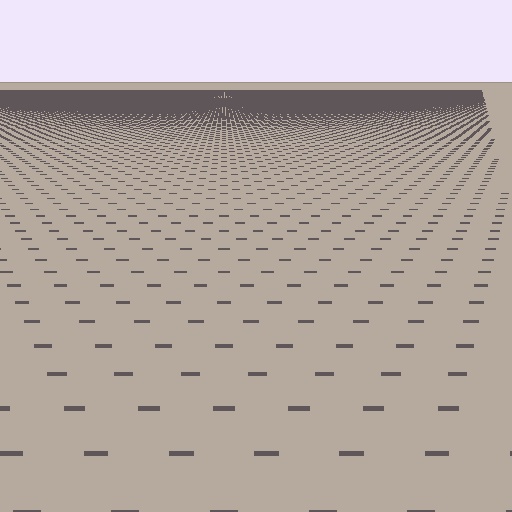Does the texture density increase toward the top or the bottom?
Density increases toward the top.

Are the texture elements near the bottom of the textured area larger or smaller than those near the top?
Larger. Near the bottom, elements are closer to the viewer and appear at a bigger on-screen size.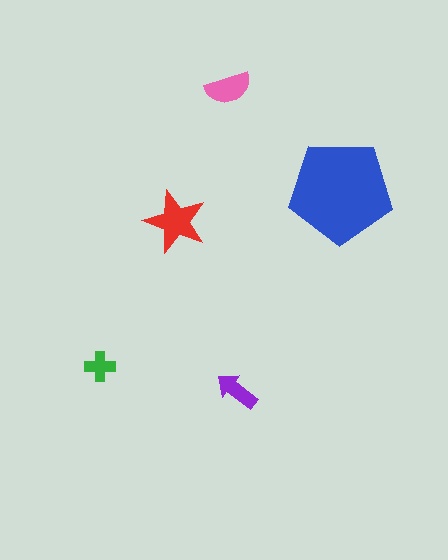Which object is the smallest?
The green cross.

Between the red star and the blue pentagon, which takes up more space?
The blue pentagon.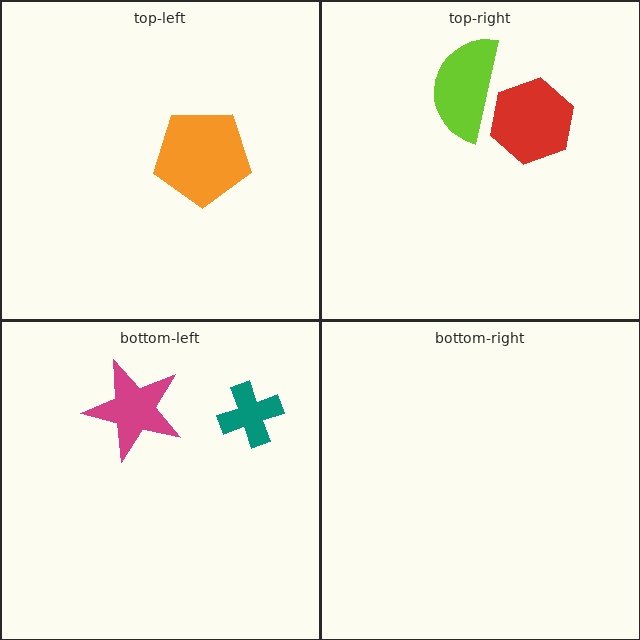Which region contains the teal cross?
The bottom-left region.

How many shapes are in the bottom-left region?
2.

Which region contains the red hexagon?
The top-right region.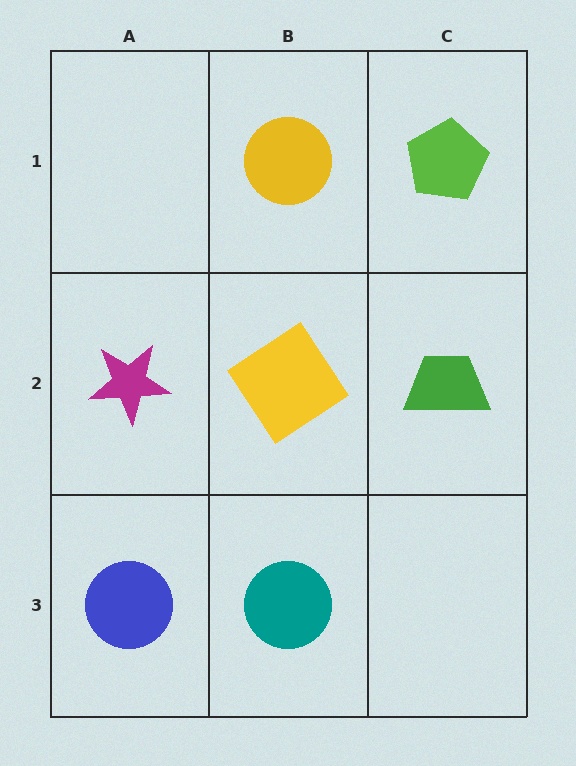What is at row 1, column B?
A yellow circle.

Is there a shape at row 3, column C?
No, that cell is empty.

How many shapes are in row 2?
3 shapes.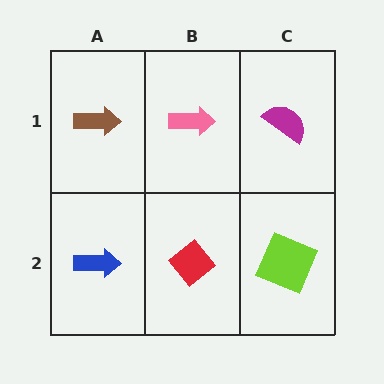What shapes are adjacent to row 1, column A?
A blue arrow (row 2, column A), a pink arrow (row 1, column B).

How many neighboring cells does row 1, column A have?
2.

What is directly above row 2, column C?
A magenta semicircle.